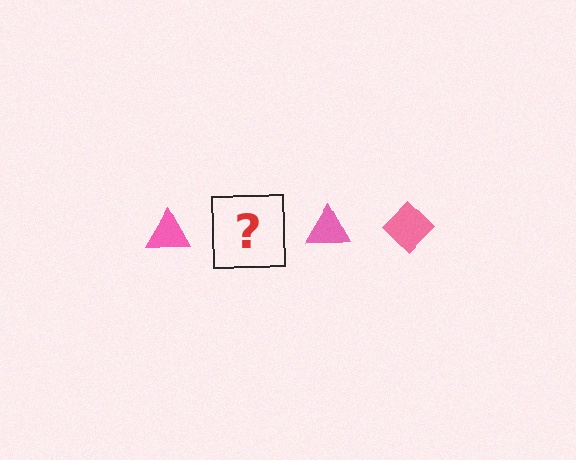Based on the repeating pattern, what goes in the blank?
The blank should be a pink diamond.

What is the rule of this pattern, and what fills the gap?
The rule is that the pattern cycles through triangle, diamond shapes in pink. The gap should be filled with a pink diamond.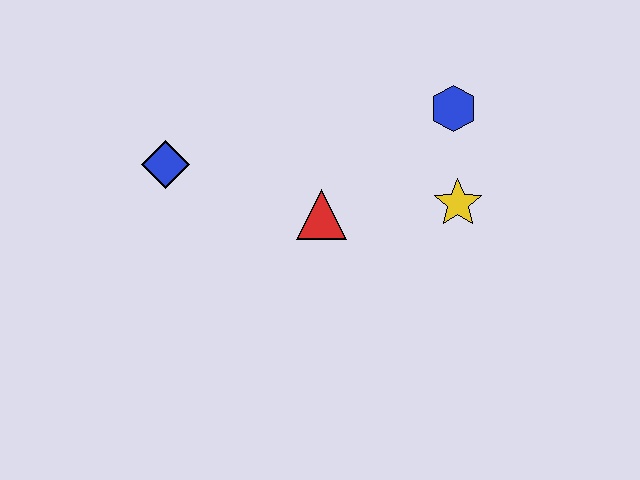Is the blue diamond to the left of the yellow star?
Yes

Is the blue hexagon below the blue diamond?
No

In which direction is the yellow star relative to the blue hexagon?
The yellow star is below the blue hexagon.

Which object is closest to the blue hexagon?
The yellow star is closest to the blue hexagon.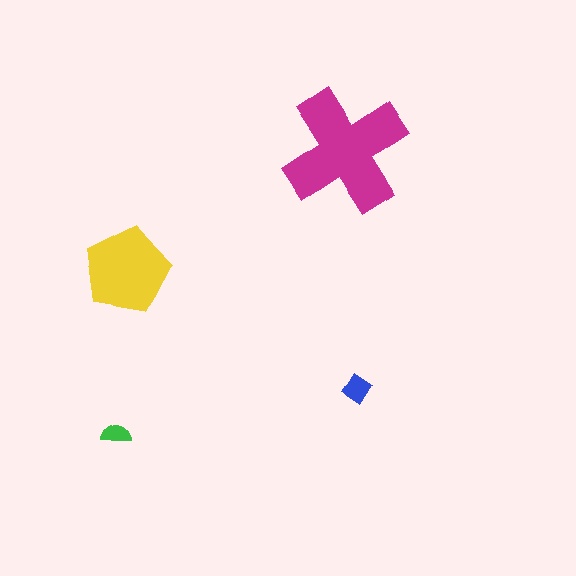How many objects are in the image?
There are 4 objects in the image.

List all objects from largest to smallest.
The magenta cross, the yellow pentagon, the blue diamond, the green semicircle.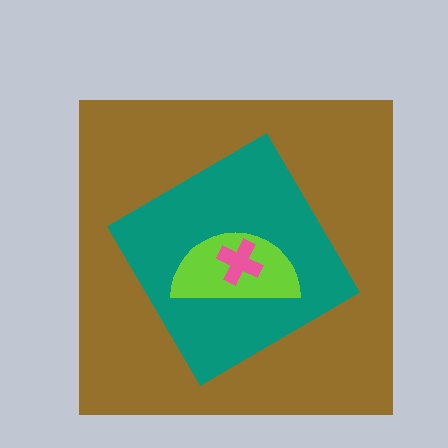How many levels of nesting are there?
4.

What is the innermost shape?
The pink cross.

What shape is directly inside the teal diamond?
The lime semicircle.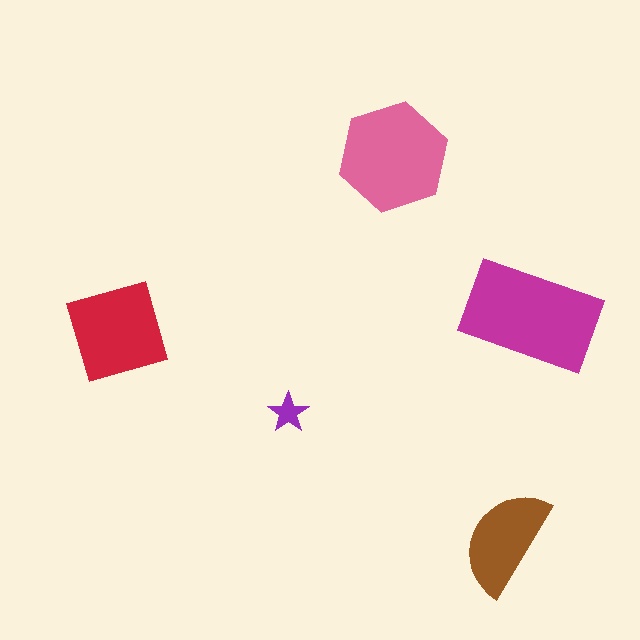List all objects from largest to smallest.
The magenta rectangle, the pink hexagon, the red diamond, the brown semicircle, the purple star.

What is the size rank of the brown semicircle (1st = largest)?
4th.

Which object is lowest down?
The brown semicircle is bottommost.